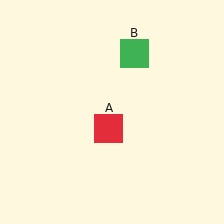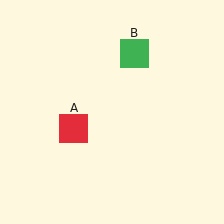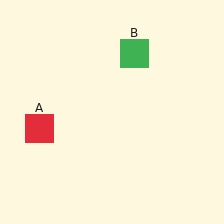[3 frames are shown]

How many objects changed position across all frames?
1 object changed position: red square (object A).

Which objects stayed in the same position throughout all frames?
Green square (object B) remained stationary.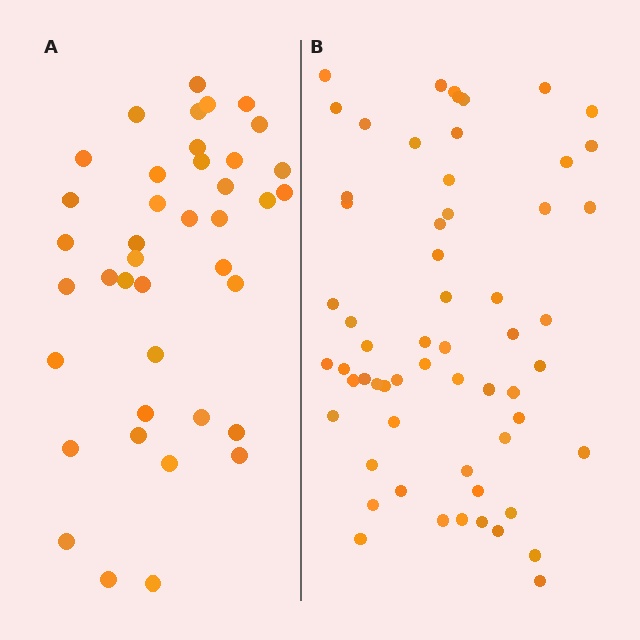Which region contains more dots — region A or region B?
Region B (the right region) has more dots.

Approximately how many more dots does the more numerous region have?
Region B has approximately 20 more dots than region A.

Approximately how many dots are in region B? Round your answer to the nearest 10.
About 60 dots.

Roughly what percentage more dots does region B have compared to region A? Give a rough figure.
About 50% more.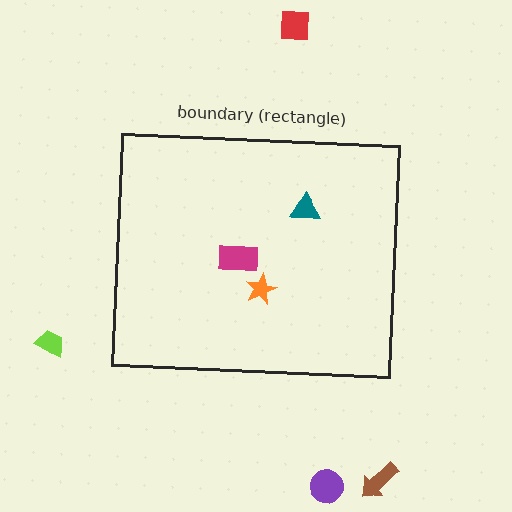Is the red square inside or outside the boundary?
Outside.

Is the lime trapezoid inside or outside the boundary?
Outside.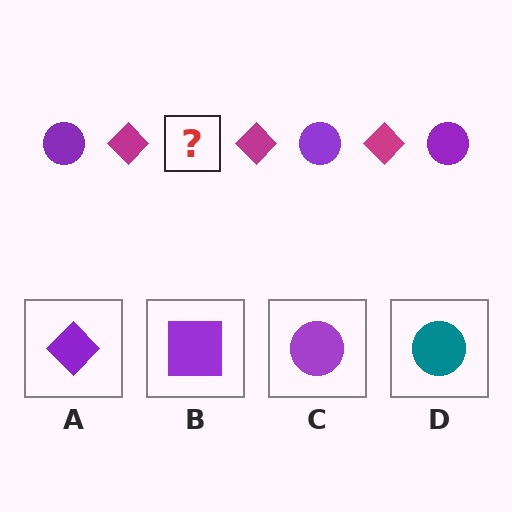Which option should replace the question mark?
Option C.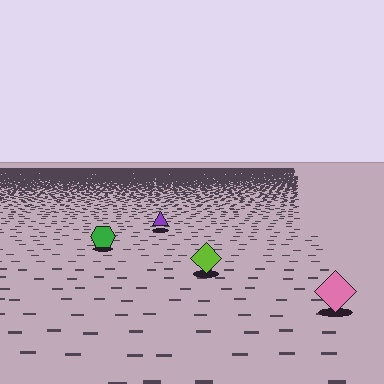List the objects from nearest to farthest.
From nearest to farthest: the pink diamond, the lime diamond, the green hexagon, the purple triangle.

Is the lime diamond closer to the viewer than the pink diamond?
No. The pink diamond is closer — you can tell from the texture gradient: the ground texture is coarser near it.